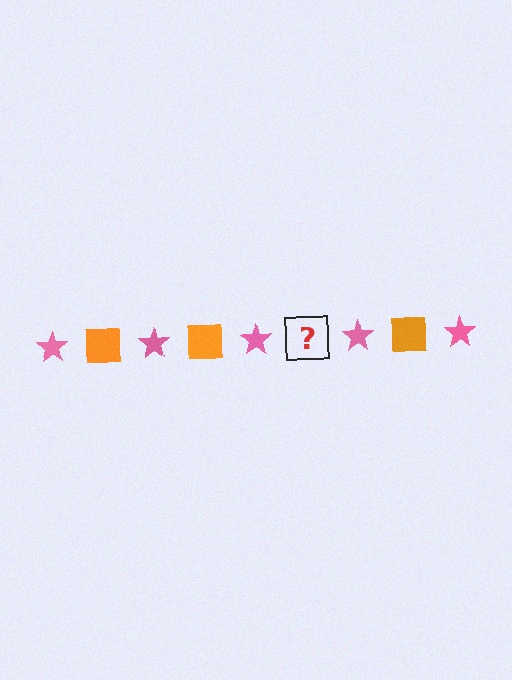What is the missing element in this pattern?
The missing element is an orange square.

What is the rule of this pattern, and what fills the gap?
The rule is that the pattern alternates between pink star and orange square. The gap should be filled with an orange square.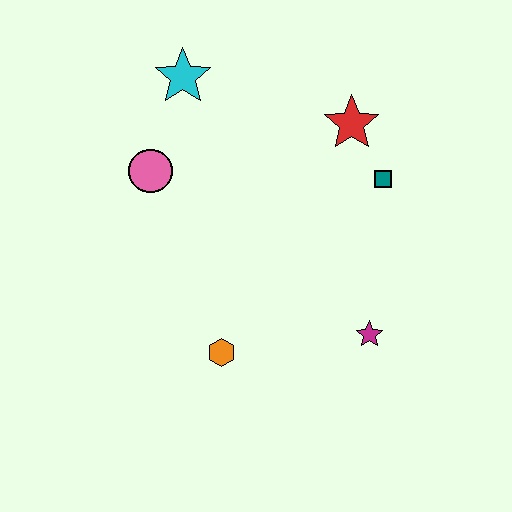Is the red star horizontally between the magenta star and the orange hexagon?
Yes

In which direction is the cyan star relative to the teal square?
The cyan star is to the left of the teal square.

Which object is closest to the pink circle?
The cyan star is closest to the pink circle.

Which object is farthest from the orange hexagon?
The cyan star is farthest from the orange hexagon.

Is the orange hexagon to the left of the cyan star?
No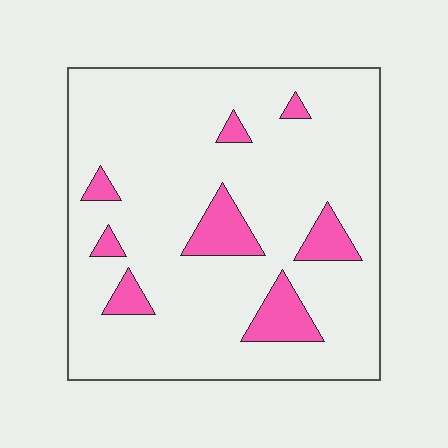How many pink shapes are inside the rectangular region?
8.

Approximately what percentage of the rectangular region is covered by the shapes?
Approximately 15%.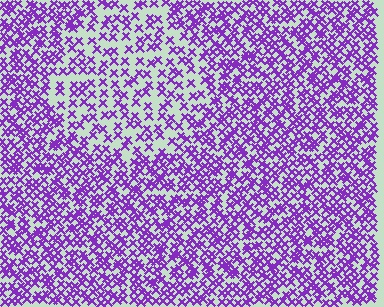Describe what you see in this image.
The image contains small purple elements arranged at two different densities. A circle-shaped region is visible where the elements are less densely packed than the surrounding area.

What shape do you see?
I see a circle.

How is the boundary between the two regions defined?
The boundary is defined by a change in element density (approximately 1.9x ratio). All elements are the same color, size, and shape.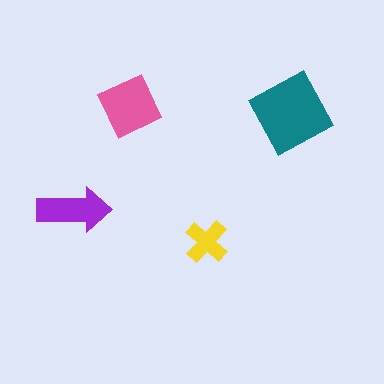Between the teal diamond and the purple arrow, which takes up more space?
The teal diamond.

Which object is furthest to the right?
The teal diamond is rightmost.